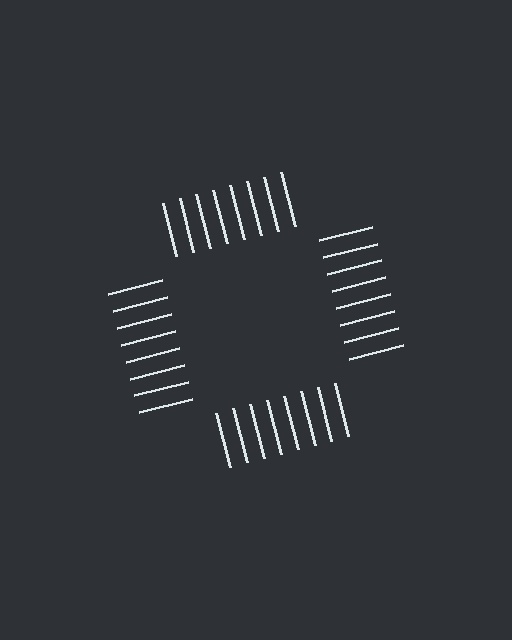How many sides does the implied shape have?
4 sides — the line-ends trace a square.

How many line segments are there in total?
32 — 8 along each of the 4 edges.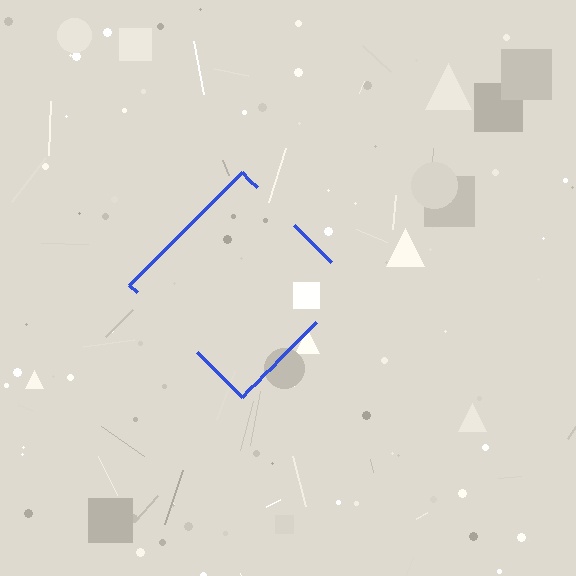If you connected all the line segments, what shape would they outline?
They would outline a diamond.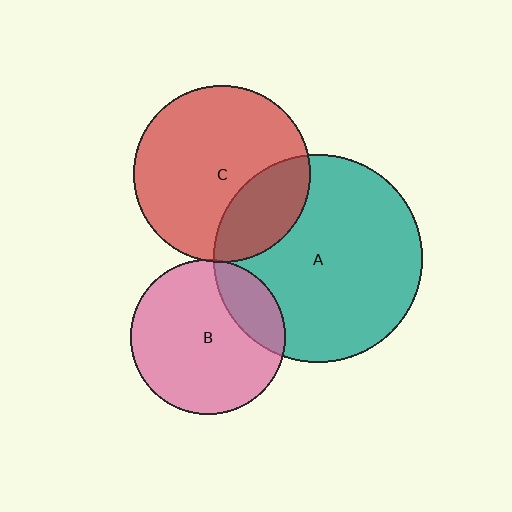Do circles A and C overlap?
Yes.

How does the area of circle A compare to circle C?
Approximately 1.4 times.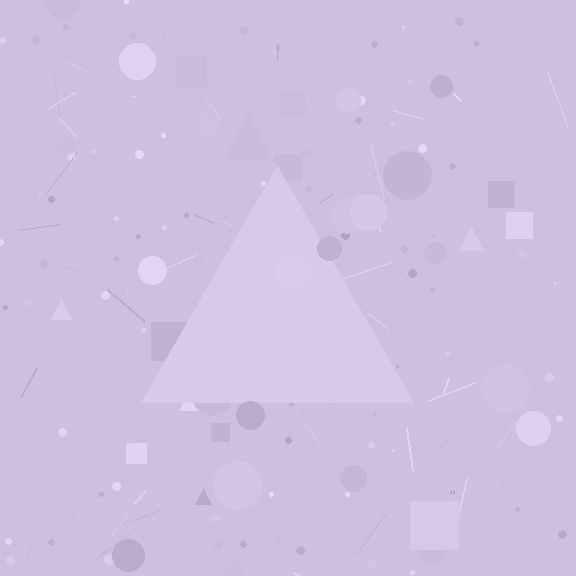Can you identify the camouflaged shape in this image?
The camouflaged shape is a triangle.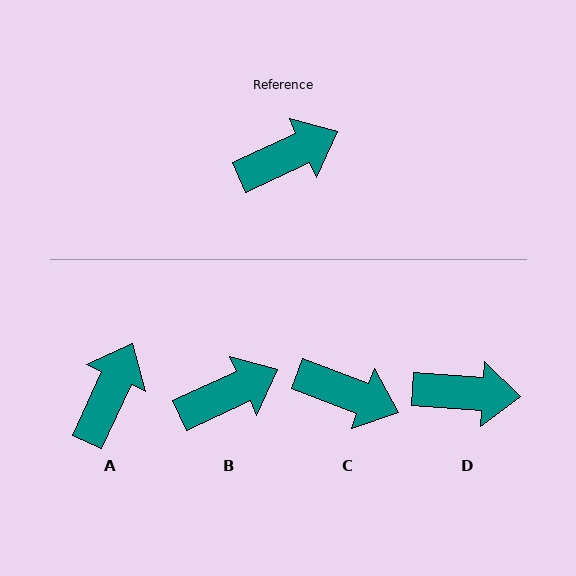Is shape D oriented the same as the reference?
No, it is off by about 29 degrees.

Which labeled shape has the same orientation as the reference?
B.